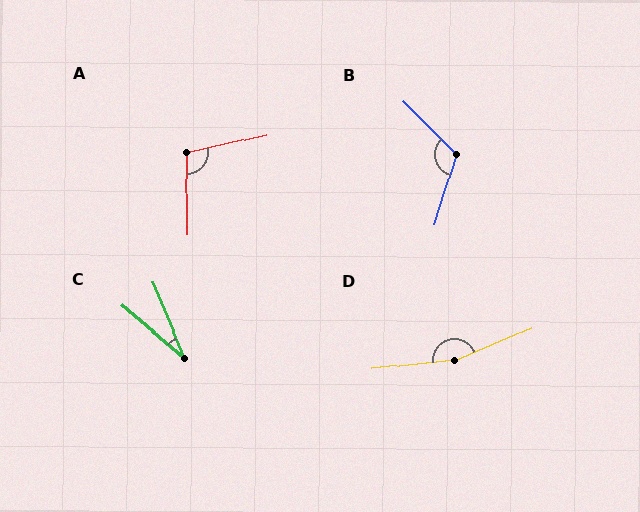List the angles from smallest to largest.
C (27°), A (102°), B (118°), D (164°).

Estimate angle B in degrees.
Approximately 118 degrees.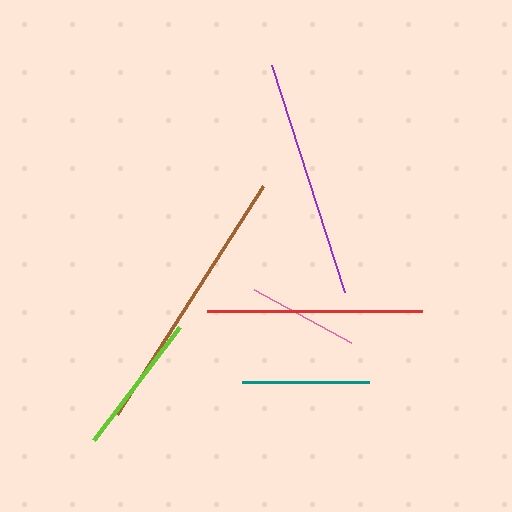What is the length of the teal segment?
The teal segment is approximately 127 pixels long.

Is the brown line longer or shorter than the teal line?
The brown line is longer than the teal line.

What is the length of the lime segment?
The lime segment is approximately 142 pixels long.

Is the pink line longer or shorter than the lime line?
The lime line is longer than the pink line.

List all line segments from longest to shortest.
From longest to shortest: brown, purple, red, lime, teal, pink.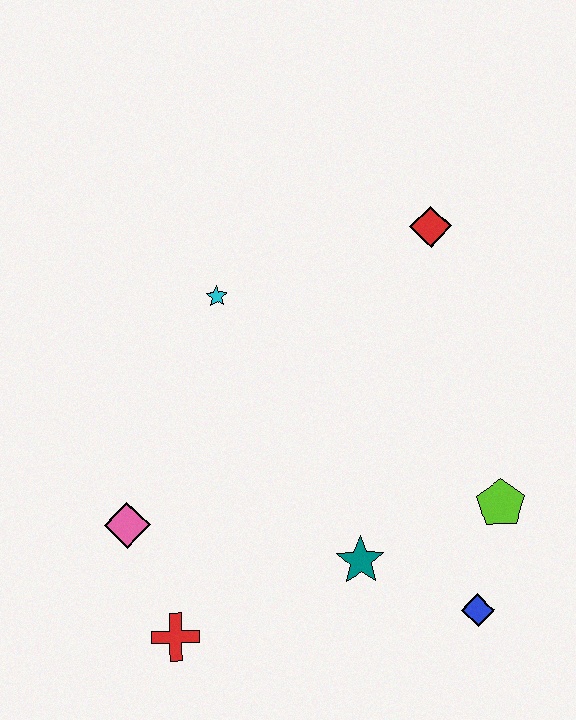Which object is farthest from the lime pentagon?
The pink diamond is farthest from the lime pentagon.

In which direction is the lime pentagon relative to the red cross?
The lime pentagon is to the right of the red cross.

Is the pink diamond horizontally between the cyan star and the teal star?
No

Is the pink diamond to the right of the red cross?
No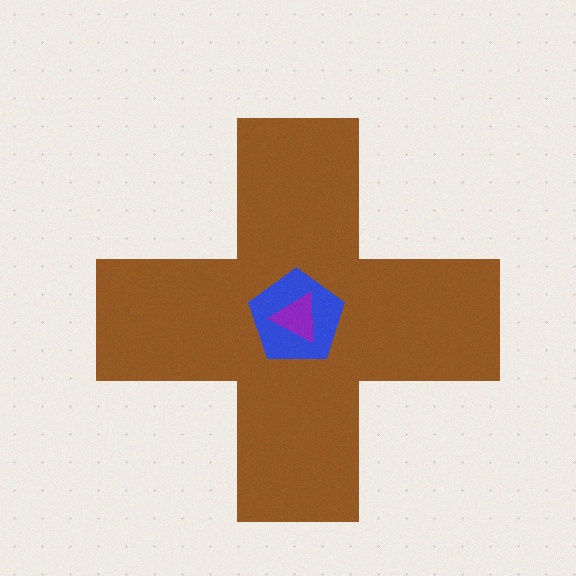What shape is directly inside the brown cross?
The blue pentagon.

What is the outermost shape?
The brown cross.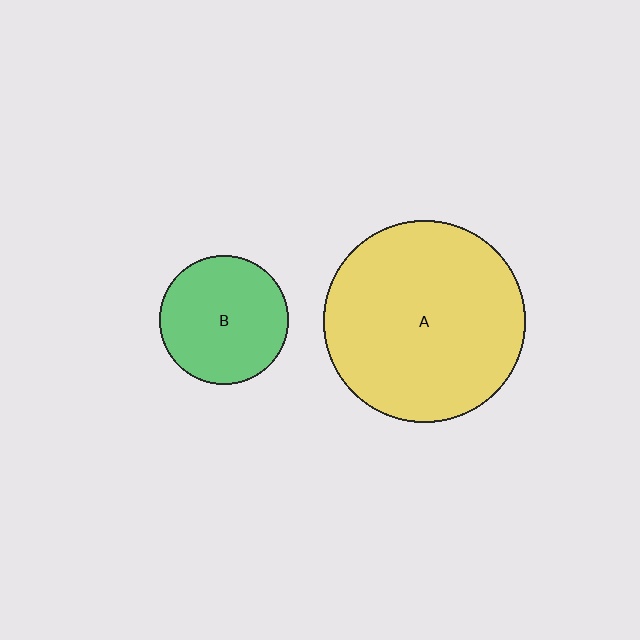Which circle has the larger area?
Circle A (yellow).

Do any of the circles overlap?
No, none of the circles overlap.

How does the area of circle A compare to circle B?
Approximately 2.4 times.